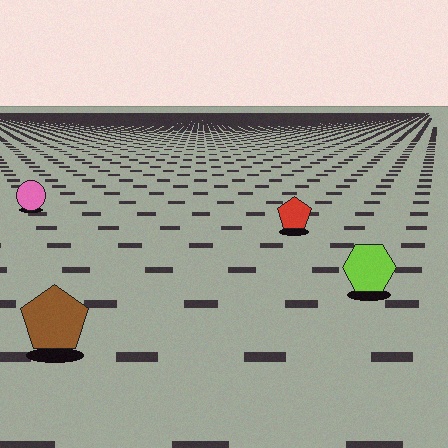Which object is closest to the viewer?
The brown pentagon is closest. The texture marks near it are larger and more spread out.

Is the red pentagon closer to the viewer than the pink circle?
Yes. The red pentagon is closer — you can tell from the texture gradient: the ground texture is coarser near it.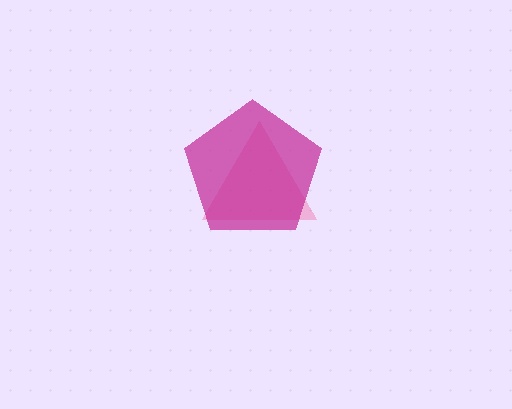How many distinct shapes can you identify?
There are 2 distinct shapes: a pink triangle, a magenta pentagon.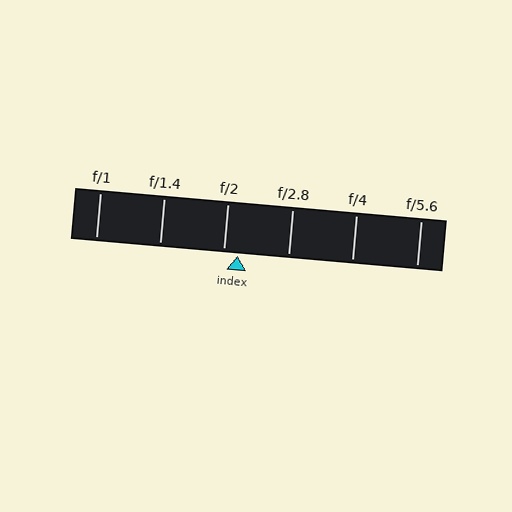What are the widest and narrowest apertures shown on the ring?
The widest aperture shown is f/1 and the narrowest is f/5.6.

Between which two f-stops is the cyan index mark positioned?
The index mark is between f/2 and f/2.8.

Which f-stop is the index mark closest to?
The index mark is closest to f/2.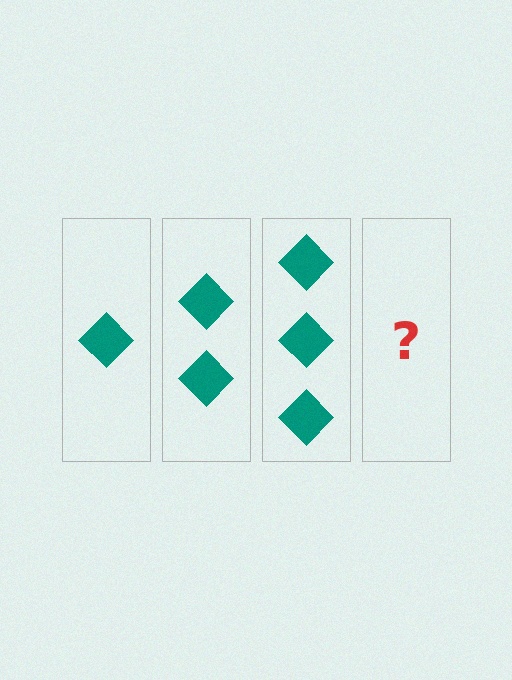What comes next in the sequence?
The next element should be 4 diamonds.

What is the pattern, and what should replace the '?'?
The pattern is that each step adds one more diamond. The '?' should be 4 diamonds.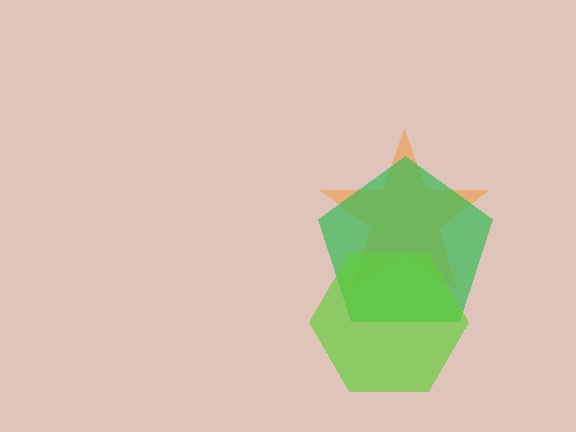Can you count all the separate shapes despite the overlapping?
Yes, there are 3 separate shapes.